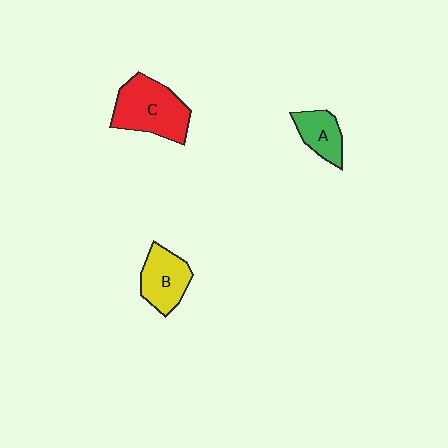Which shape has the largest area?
Shape C (red).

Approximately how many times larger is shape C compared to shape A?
Approximately 1.9 times.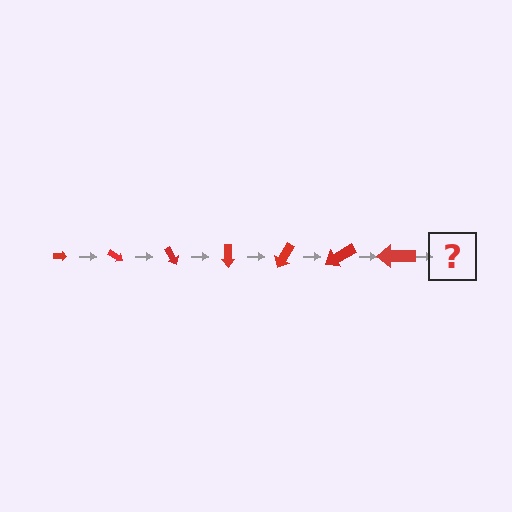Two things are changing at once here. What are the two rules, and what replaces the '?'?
The two rules are that the arrow grows larger each step and it rotates 30 degrees each step. The '?' should be an arrow, larger than the previous one and rotated 210 degrees from the start.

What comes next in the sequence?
The next element should be an arrow, larger than the previous one and rotated 210 degrees from the start.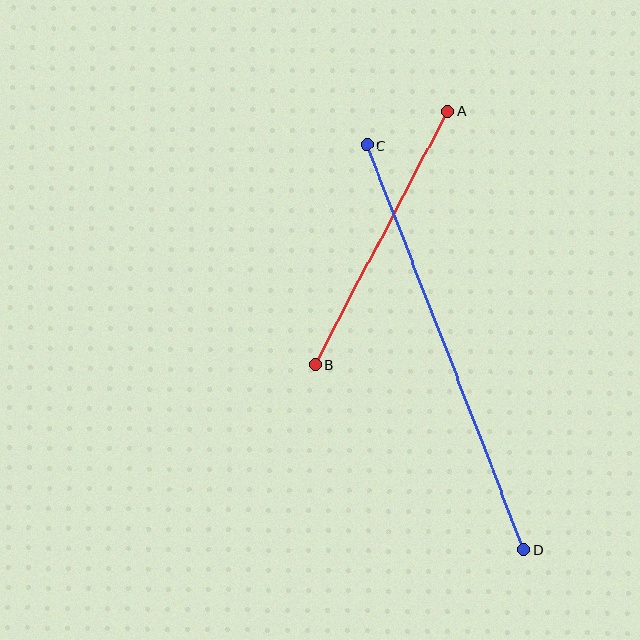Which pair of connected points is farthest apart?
Points C and D are farthest apart.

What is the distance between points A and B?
The distance is approximately 286 pixels.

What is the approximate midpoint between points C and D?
The midpoint is at approximately (445, 347) pixels.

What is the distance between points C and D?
The distance is approximately 434 pixels.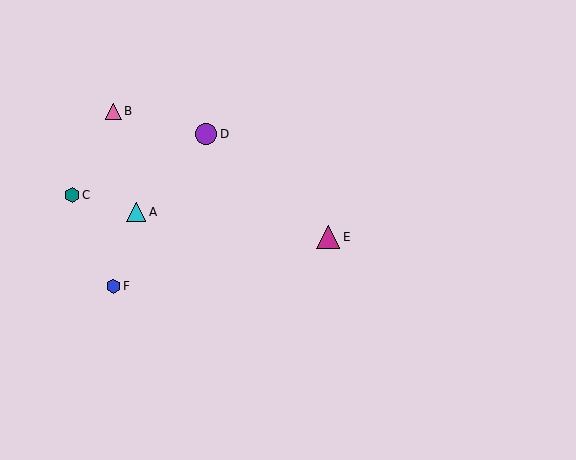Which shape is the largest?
The magenta triangle (labeled E) is the largest.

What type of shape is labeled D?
Shape D is a purple circle.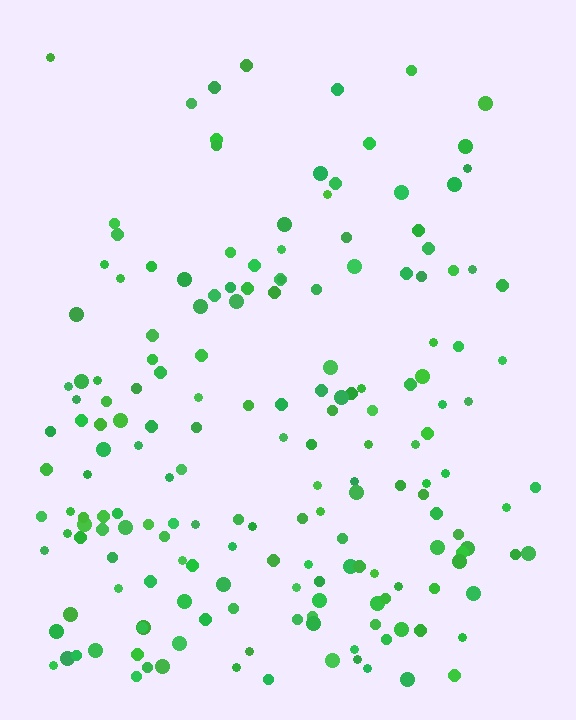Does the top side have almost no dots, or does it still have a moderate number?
Still a moderate number, just noticeably fewer than the bottom.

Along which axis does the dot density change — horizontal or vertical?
Vertical.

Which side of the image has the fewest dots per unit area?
The top.